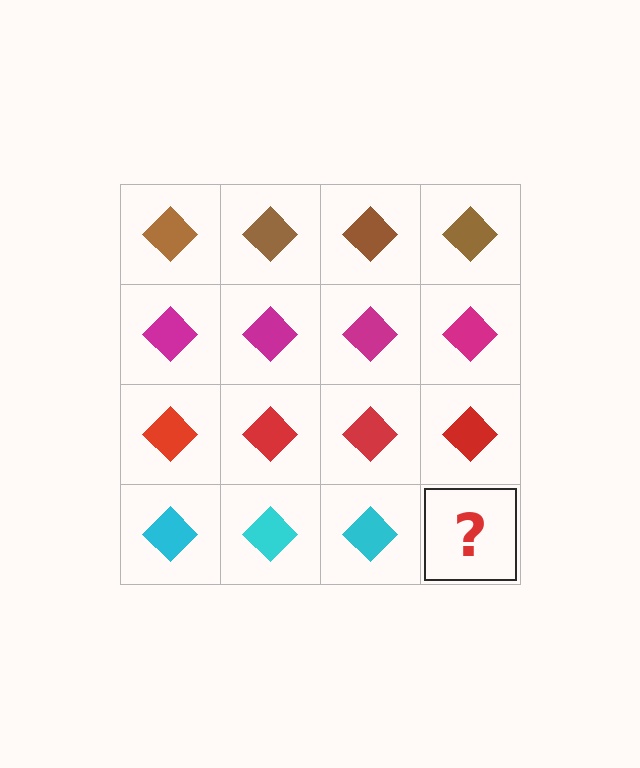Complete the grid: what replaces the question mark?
The question mark should be replaced with a cyan diamond.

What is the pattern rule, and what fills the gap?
The rule is that each row has a consistent color. The gap should be filled with a cyan diamond.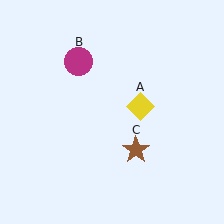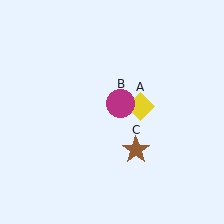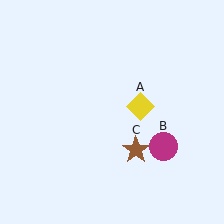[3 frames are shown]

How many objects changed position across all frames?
1 object changed position: magenta circle (object B).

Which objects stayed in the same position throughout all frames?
Yellow diamond (object A) and brown star (object C) remained stationary.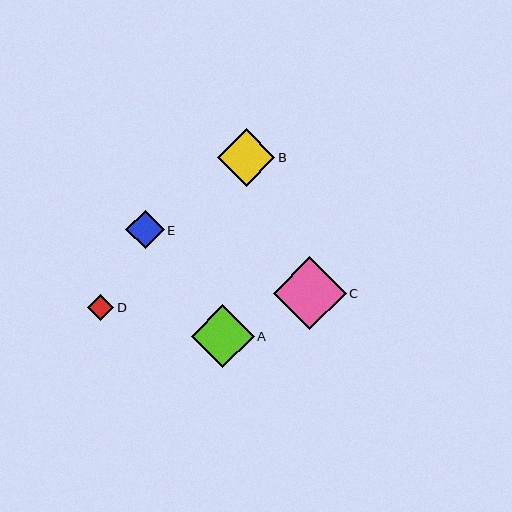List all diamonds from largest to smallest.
From largest to smallest: C, A, B, E, D.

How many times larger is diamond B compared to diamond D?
Diamond B is approximately 2.2 times the size of diamond D.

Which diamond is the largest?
Diamond C is the largest with a size of approximately 73 pixels.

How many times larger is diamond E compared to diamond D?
Diamond E is approximately 1.5 times the size of diamond D.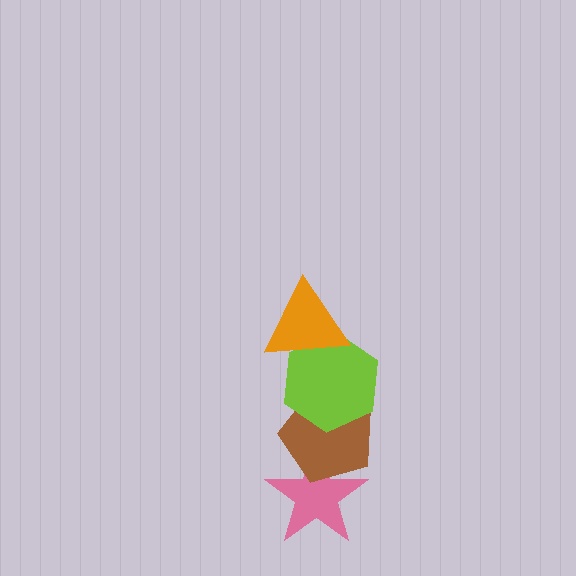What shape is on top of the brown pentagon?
The lime hexagon is on top of the brown pentagon.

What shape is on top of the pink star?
The brown pentagon is on top of the pink star.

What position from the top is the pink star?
The pink star is 4th from the top.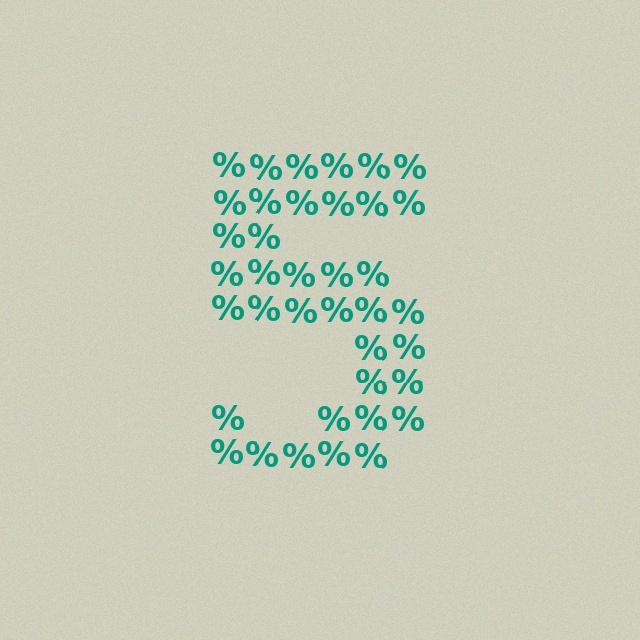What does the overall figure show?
The overall figure shows the digit 5.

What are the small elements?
The small elements are percent signs.